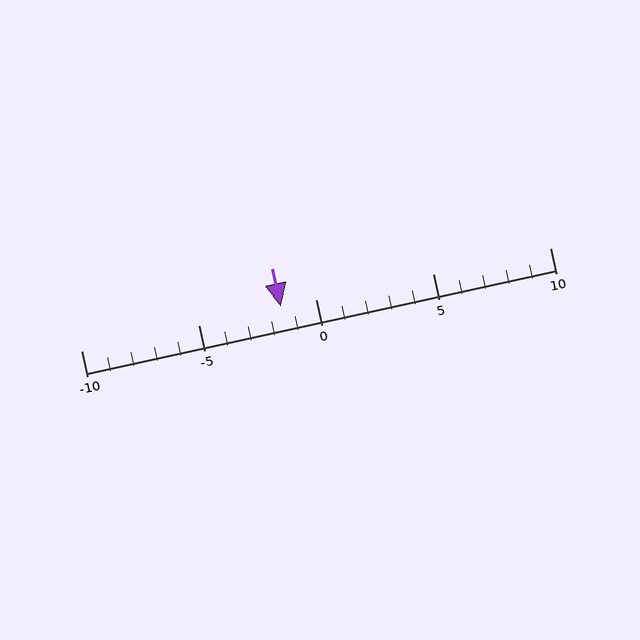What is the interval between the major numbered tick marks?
The major tick marks are spaced 5 units apart.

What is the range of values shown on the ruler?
The ruler shows values from -10 to 10.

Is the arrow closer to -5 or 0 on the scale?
The arrow is closer to 0.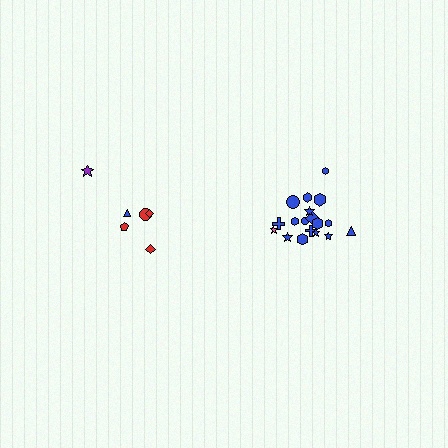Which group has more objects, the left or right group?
The right group.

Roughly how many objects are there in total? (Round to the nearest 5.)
Roughly 25 objects in total.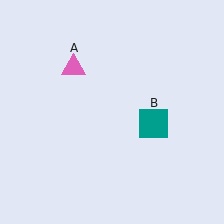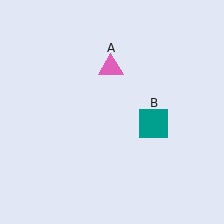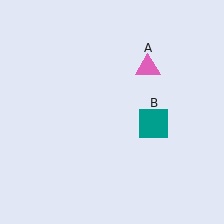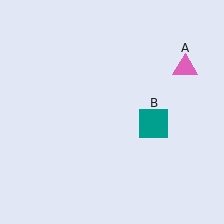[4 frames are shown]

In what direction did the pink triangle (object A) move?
The pink triangle (object A) moved right.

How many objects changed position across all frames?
1 object changed position: pink triangle (object A).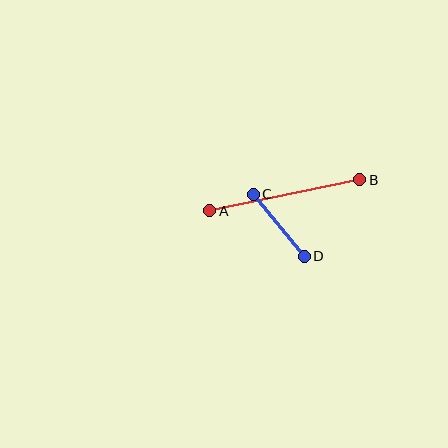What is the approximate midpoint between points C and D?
The midpoint is at approximately (279, 225) pixels.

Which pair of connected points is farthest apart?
Points A and B are farthest apart.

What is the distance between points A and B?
The distance is approximately 153 pixels.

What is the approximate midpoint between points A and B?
The midpoint is at approximately (285, 195) pixels.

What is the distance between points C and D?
The distance is approximately 81 pixels.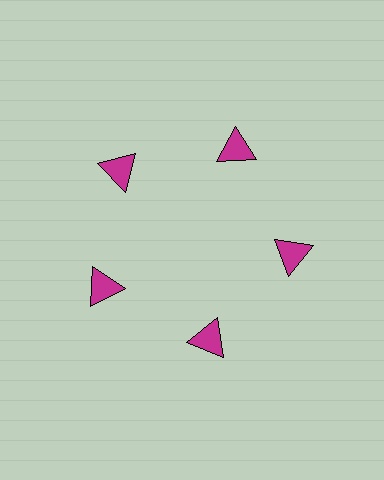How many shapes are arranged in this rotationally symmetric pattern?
There are 5 shapes, arranged in 5 groups of 1.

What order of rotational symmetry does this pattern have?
This pattern has 5-fold rotational symmetry.